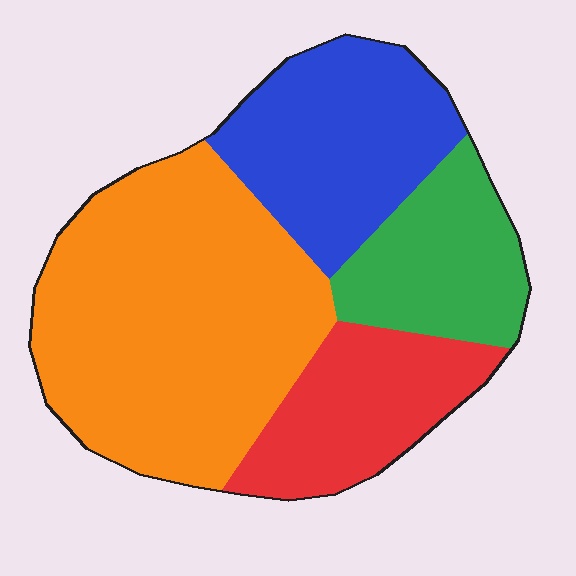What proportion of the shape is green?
Green covers around 15% of the shape.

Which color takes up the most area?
Orange, at roughly 45%.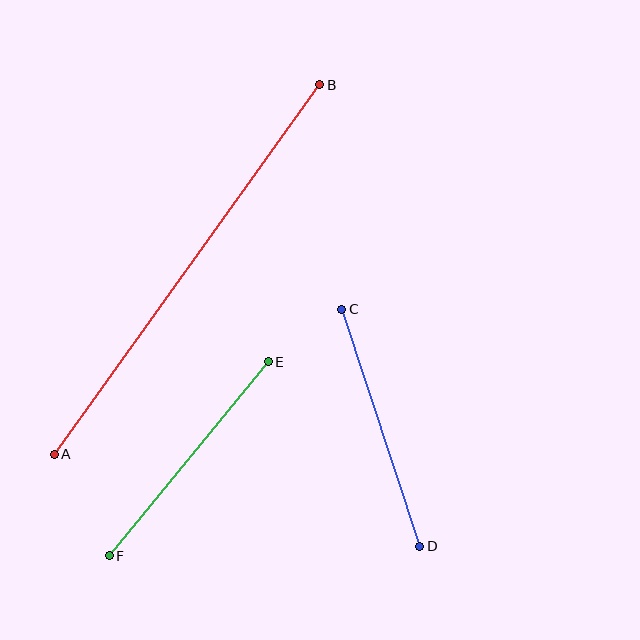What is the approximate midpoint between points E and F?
The midpoint is at approximately (189, 459) pixels.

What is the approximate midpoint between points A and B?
The midpoint is at approximately (187, 270) pixels.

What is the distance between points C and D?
The distance is approximately 249 pixels.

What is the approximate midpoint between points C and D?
The midpoint is at approximately (381, 428) pixels.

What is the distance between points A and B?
The distance is approximately 455 pixels.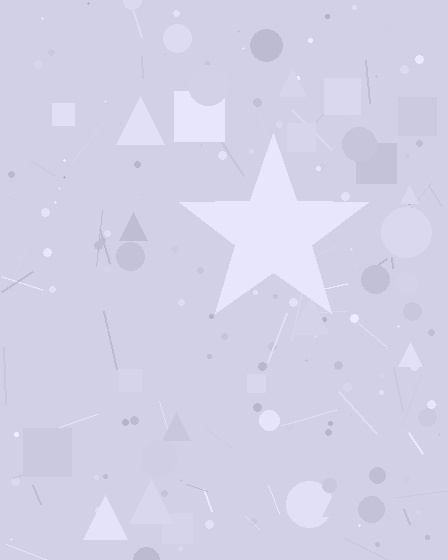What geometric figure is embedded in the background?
A star is embedded in the background.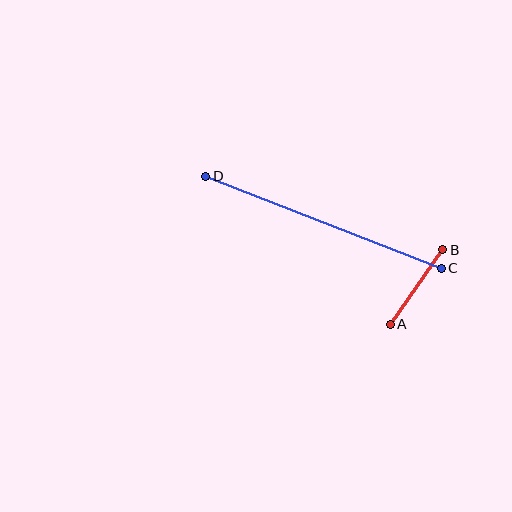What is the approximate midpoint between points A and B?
The midpoint is at approximately (417, 287) pixels.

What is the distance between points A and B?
The distance is approximately 91 pixels.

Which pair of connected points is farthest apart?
Points C and D are farthest apart.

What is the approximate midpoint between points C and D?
The midpoint is at approximately (324, 222) pixels.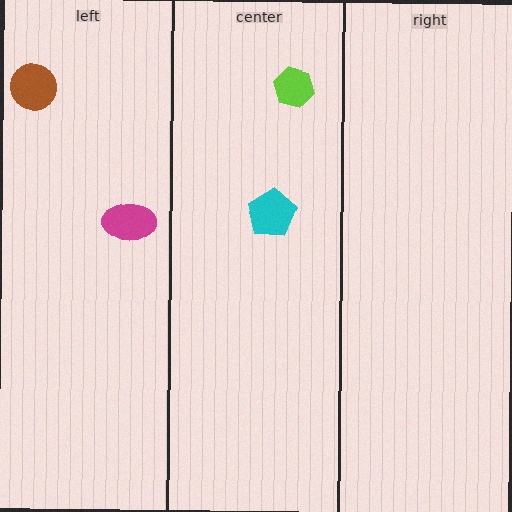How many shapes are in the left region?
2.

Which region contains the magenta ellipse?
The left region.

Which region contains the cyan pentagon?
The center region.